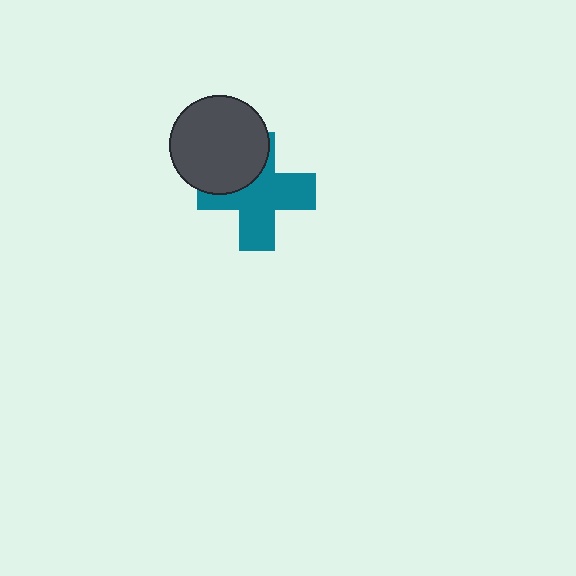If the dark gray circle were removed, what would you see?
You would see the complete teal cross.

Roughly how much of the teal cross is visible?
Most of it is visible (roughly 69%).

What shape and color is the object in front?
The object in front is a dark gray circle.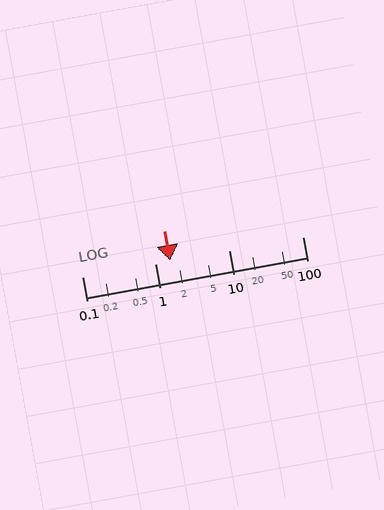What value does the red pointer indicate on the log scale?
The pointer indicates approximately 1.6.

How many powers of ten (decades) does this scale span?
The scale spans 3 decades, from 0.1 to 100.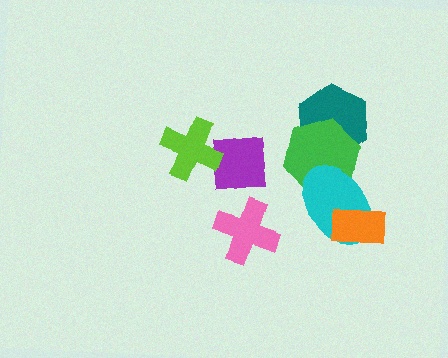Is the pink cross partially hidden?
No, no other shape covers it.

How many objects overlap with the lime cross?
1 object overlaps with the lime cross.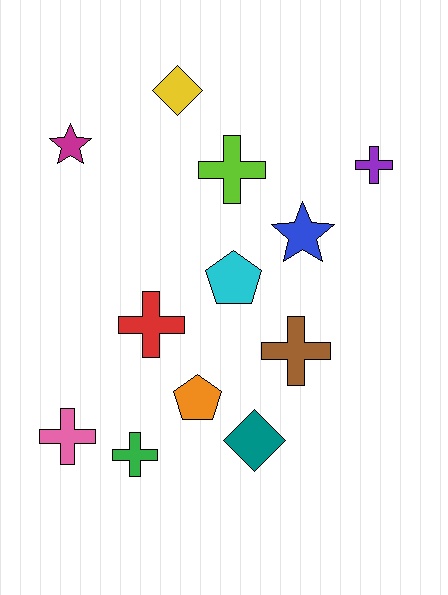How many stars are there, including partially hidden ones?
There are 2 stars.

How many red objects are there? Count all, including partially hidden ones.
There is 1 red object.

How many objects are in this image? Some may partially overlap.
There are 12 objects.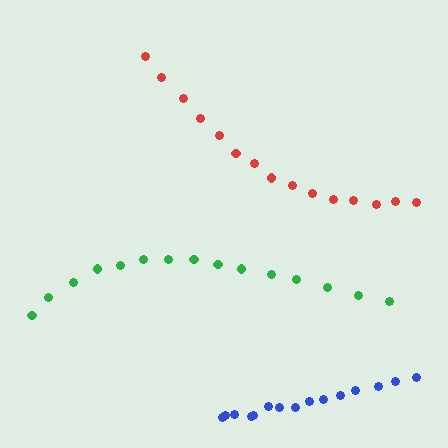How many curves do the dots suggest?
There are 3 distinct paths.